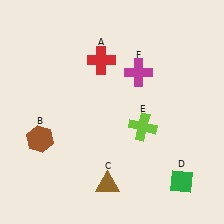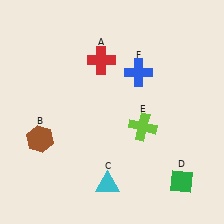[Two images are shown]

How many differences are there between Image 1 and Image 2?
There are 2 differences between the two images.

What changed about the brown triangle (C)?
In Image 1, C is brown. In Image 2, it changed to cyan.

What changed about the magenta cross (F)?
In Image 1, F is magenta. In Image 2, it changed to blue.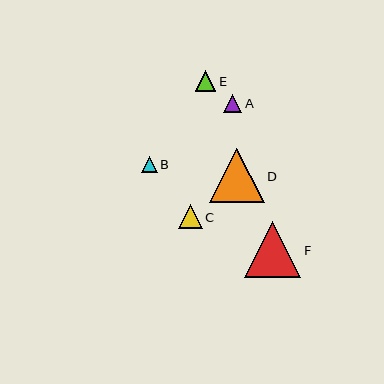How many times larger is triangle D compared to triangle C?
Triangle D is approximately 2.3 times the size of triangle C.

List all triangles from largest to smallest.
From largest to smallest: F, D, C, E, A, B.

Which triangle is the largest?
Triangle F is the largest with a size of approximately 56 pixels.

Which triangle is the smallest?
Triangle B is the smallest with a size of approximately 16 pixels.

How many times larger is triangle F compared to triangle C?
Triangle F is approximately 2.4 times the size of triangle C.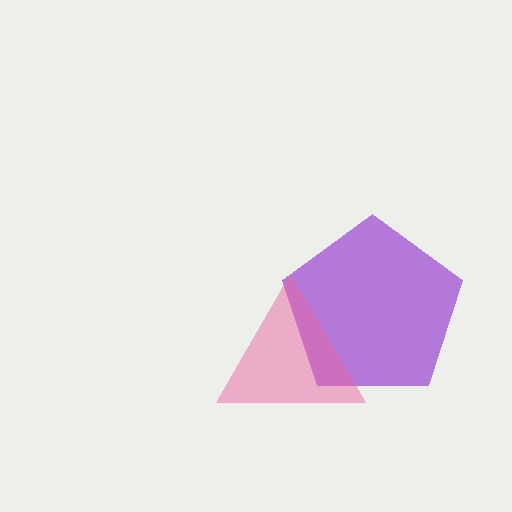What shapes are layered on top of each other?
The layered shapes are: a purple pentagon, a pink triangle.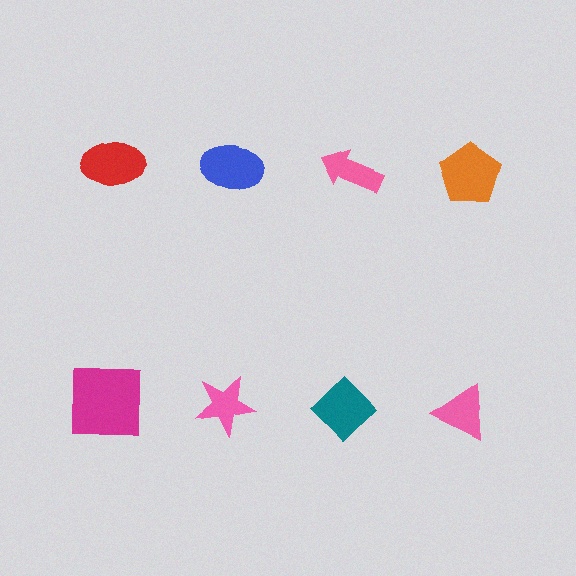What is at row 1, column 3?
A pink arrow.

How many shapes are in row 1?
4 shapes.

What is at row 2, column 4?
A pink triangle.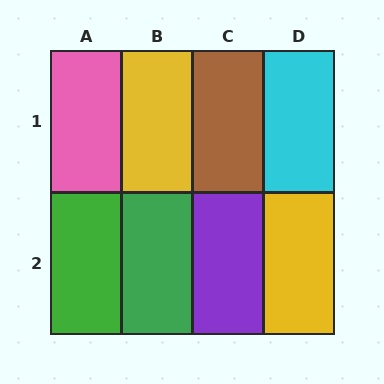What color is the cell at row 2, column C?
Purple.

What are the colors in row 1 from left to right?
Pink, yellow, brown, cyan.